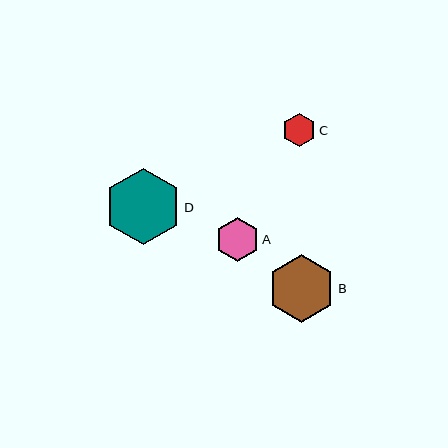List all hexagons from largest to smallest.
From largest to smallest: D, B, A, C.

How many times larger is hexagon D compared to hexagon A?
Hexagon D is approximately 1.8 times the size of hexagon A.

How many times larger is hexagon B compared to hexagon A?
Hexagon B is approximately 1.6 times the size of hexagon A.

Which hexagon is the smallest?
Hexagon C is the smallest with a size of approximately 34 pixels.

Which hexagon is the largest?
Hexagon D is the largest with a size of approximately 77 pixels.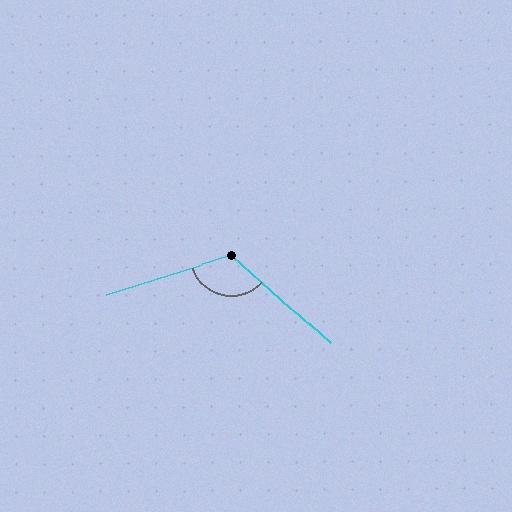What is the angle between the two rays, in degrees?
Approximately 121 degrees.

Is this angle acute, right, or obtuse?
It is obtuse.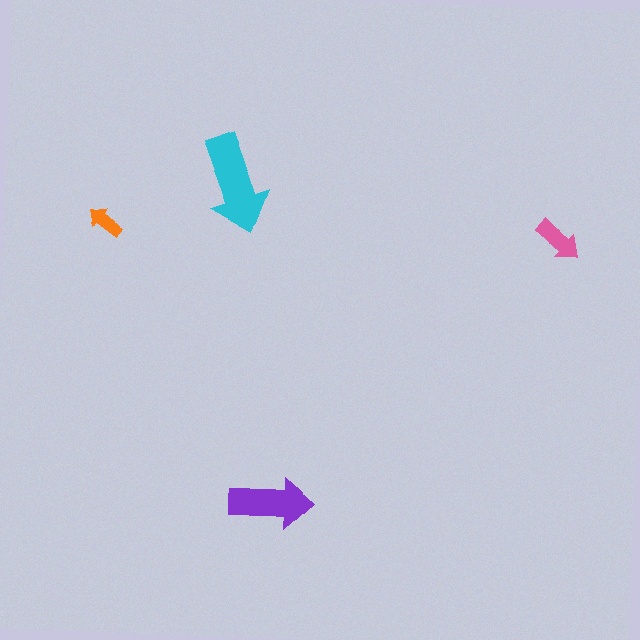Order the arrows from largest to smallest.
the cyan one, the purple one, the pink one, the orange one.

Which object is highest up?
The cyan arrow is topmost.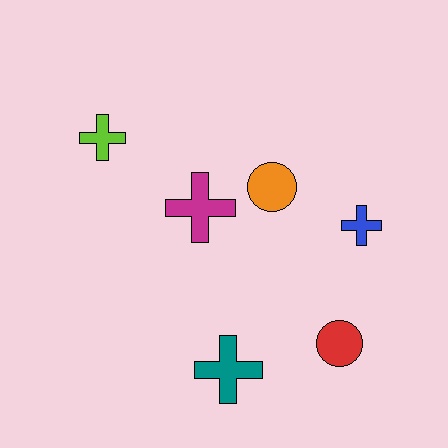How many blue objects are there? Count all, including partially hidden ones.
There is 1 blue object.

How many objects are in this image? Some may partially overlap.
There are 6 objects.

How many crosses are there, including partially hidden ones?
There are 4 crosses.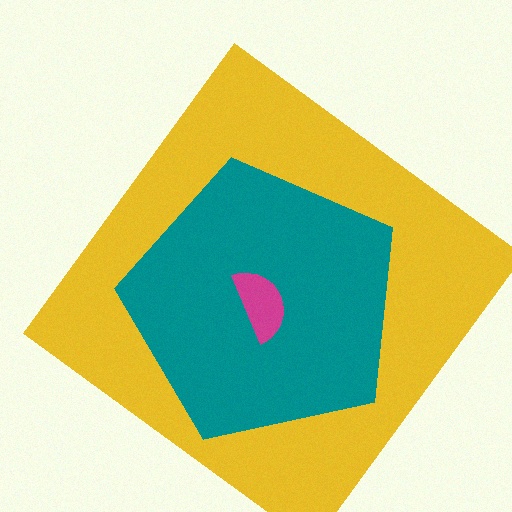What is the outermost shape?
The yellow diamond.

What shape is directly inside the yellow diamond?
The teal pentagon.